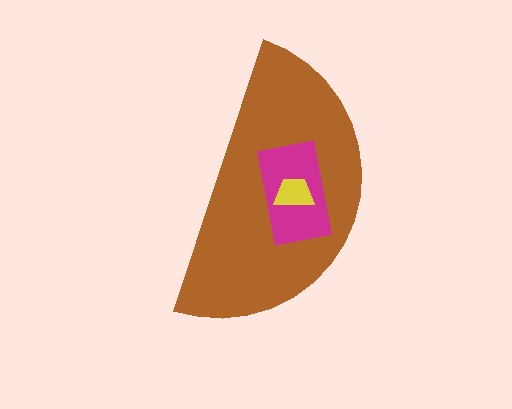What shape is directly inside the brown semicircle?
The magenta rectangle.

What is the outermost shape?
The brown semicircle.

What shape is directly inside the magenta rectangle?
The yellow trapezoid.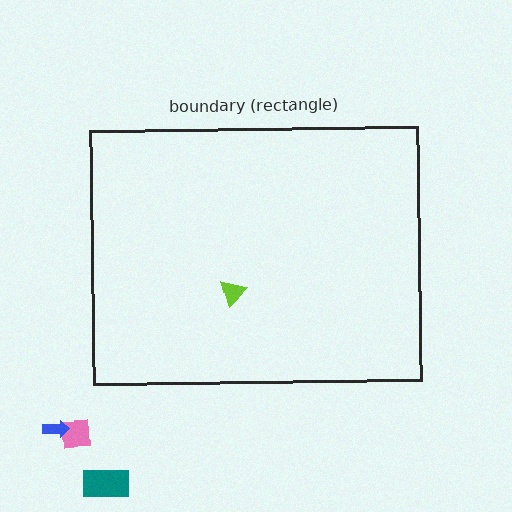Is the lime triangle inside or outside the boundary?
Inside.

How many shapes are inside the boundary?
1 inside, 3 outside.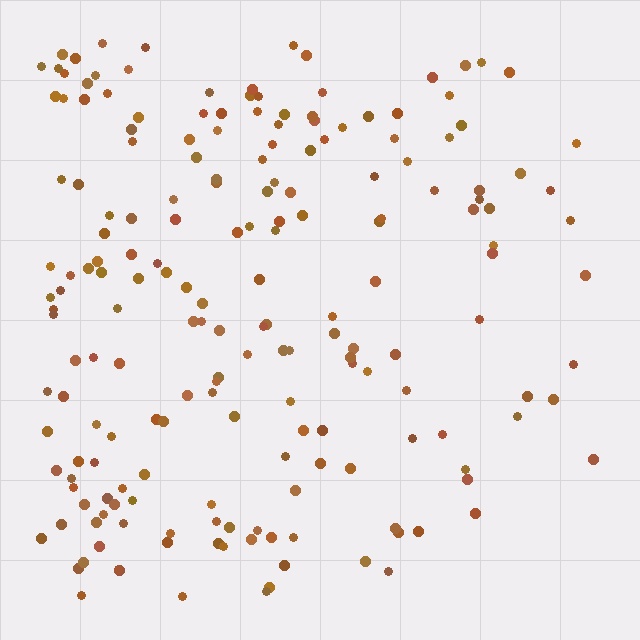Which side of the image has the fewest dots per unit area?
The right.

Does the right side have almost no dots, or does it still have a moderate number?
Still a moderate number, just noticeably fewer than the left.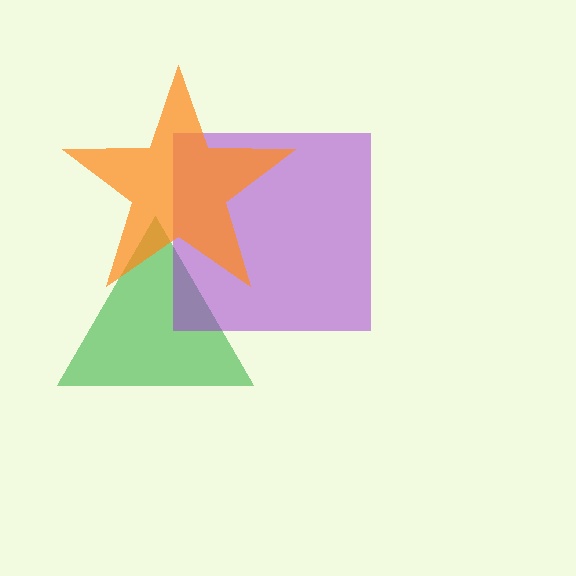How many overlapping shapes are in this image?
There are 3 overlapping shapes in the image.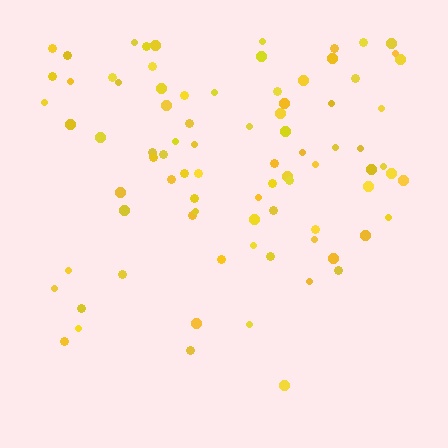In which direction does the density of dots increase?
From bottom to top, with the top side densest.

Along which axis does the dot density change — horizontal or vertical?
Vertical.